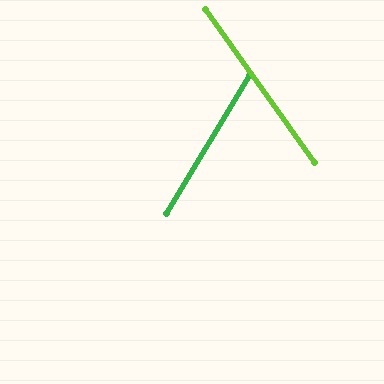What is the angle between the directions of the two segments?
Approximately 66 degrees.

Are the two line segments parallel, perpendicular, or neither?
Neither parallel nor perpendicular — they differ by about 66°.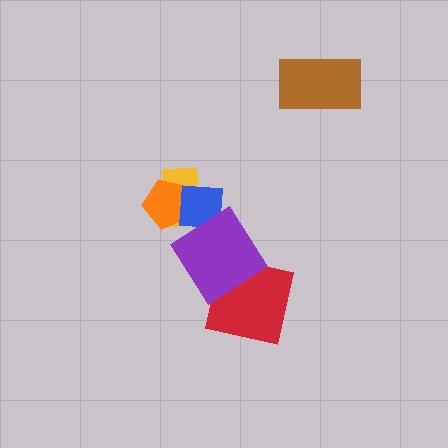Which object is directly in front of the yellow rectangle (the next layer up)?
The orange pentagon is directly in front of the yellow rectangle.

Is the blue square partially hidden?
Yes, it is partially covered by another shape.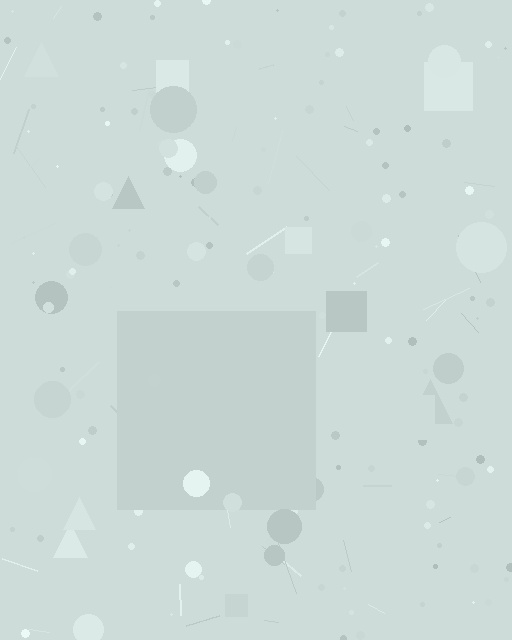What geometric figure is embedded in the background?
A square is embedded in the background.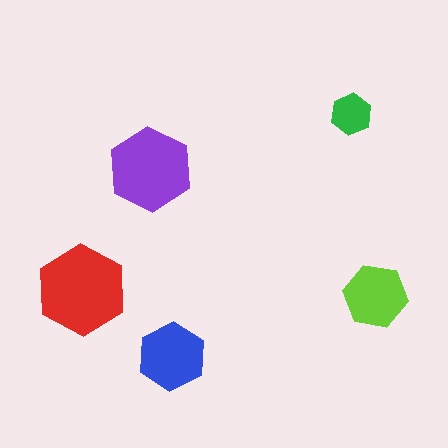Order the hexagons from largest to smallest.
the red one, the purple one, the blue one, the lime one, the green one.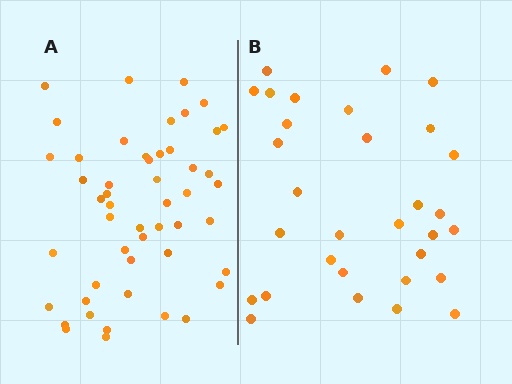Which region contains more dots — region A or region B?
Region A (the left region) has more dots.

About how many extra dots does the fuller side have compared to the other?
Region A has approximately 20 more dots than region B.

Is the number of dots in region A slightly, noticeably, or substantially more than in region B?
Region A has substantially more. The ratio is roughly 1.6 to 1.